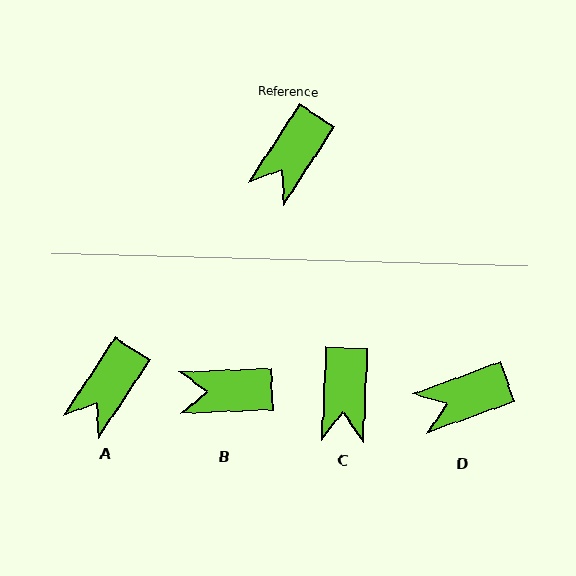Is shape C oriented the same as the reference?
No, it is off by about 30 degrees.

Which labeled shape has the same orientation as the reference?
A.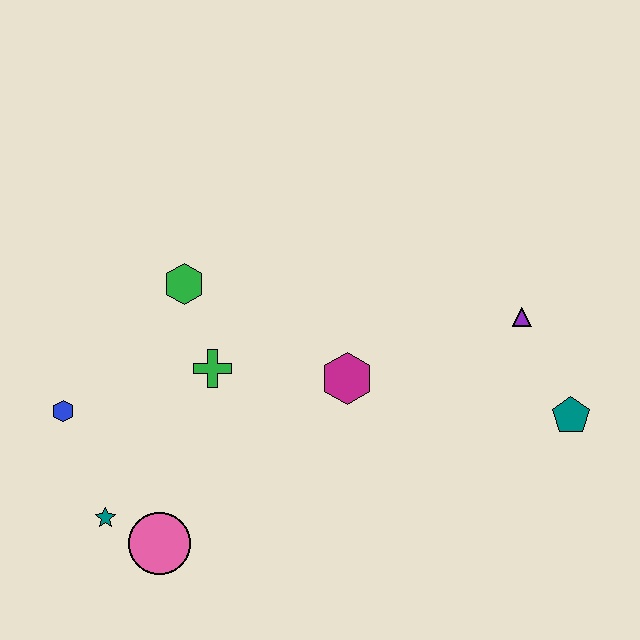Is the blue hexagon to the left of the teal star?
Yes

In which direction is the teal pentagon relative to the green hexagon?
The teal pentagon is to the right of the green hexagon.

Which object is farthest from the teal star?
The teal pentagon is farthest from the teal star.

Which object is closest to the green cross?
The green hexagon is closest to the green cross.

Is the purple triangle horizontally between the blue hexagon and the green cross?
No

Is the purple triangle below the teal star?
No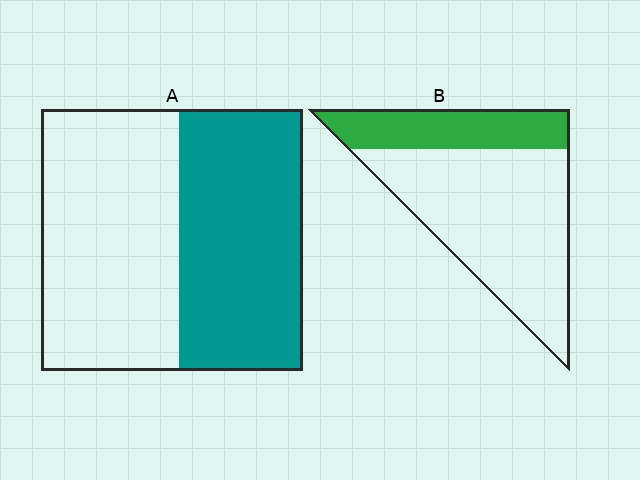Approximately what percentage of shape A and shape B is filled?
A is approximately 45% and B is approximately 30%.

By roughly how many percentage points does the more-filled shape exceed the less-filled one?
By roughly 20 percentage points (A over B).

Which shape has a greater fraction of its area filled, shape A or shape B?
Shape A.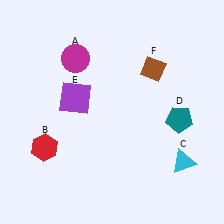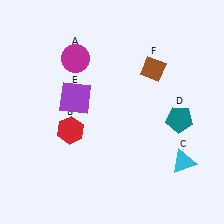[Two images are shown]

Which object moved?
The red hexagon (B) moved right.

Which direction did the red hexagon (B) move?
The red hexagon (B) moved right.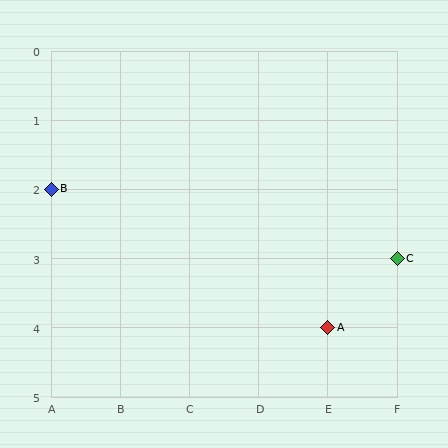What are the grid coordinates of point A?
Point A is at grid coordinates (E, 4).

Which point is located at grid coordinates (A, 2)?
Point B is at (A, 2).